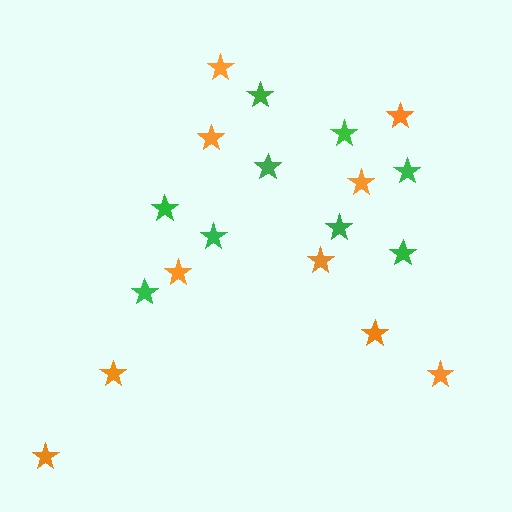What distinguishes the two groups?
There are 2 groups: one group of orange stars (10) and one group of green stars (9).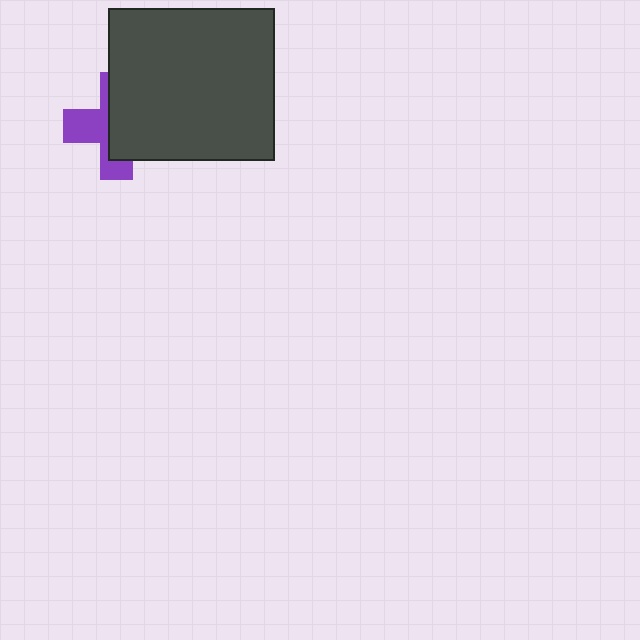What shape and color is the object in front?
The object in front is a dark gray rectangle.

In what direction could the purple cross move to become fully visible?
The purple cross could move left. That would shift it out from behind the dark gray rectangle entirely.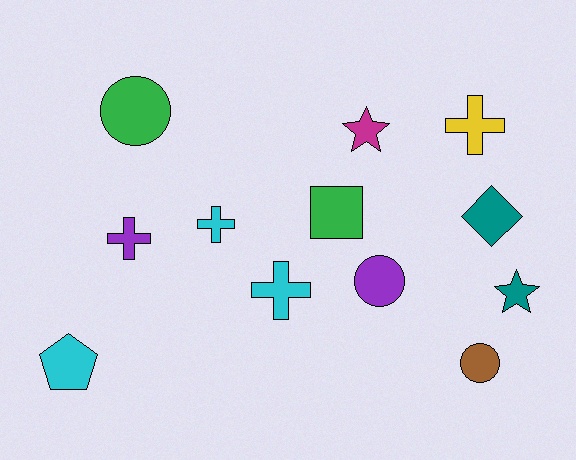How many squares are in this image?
There is 1 square.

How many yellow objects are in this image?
There is 1 yellow object.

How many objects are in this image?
There are 12 objects.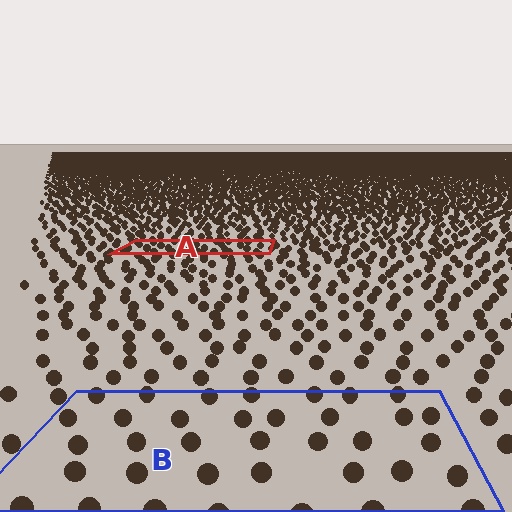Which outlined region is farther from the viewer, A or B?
Region A is farther from the viewer — the texture elements inside it appear smaller and more densely packed.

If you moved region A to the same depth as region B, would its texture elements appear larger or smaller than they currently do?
They would appear larger. At a closer depth, the same texture elements are projected at a bigger on-screen size.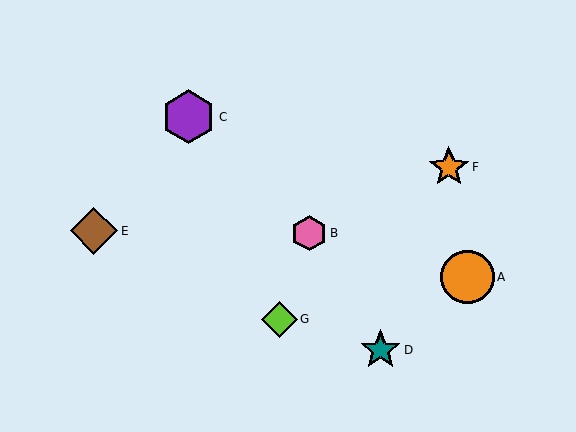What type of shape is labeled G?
Shape G is a lime diamond.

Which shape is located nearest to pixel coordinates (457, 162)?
The orange star (labeled F) at (449, 167) is nearest to that location.